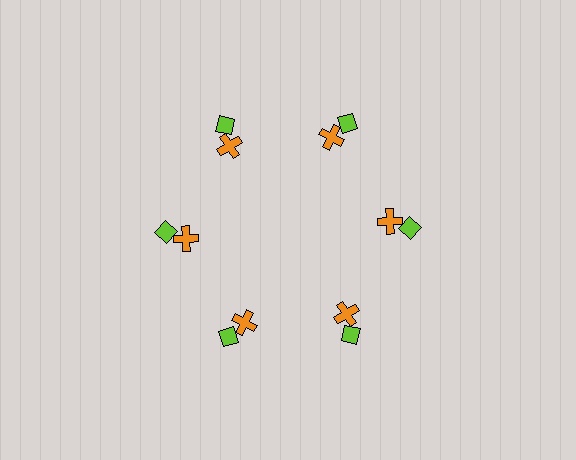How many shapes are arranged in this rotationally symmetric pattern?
There are 12 shapes, arranged in 6 groups of 2.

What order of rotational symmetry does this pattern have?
This pattern has 6-fold rotational symmetry.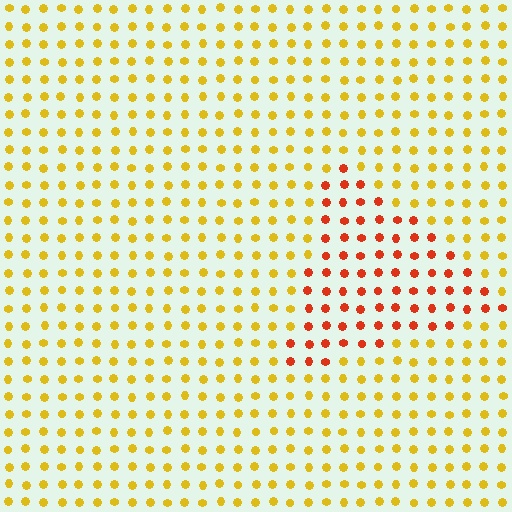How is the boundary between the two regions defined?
The boundary is defined purely by a slight shift in hue (about 42 degrees). Spacing, size, and orientation are identical on both sides.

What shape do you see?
I see a triangle.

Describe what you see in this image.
The image is filled with small yellow elements in a uniform arrangement. A triangle-shaped region is visible where the elements are tinted to a slightly different hue, forming a subtle color boundary.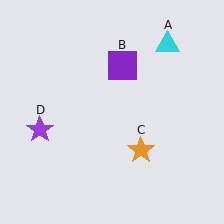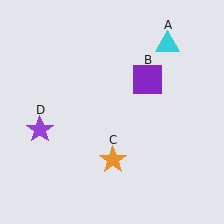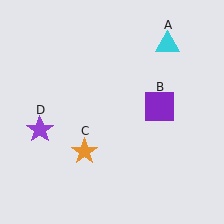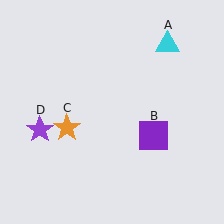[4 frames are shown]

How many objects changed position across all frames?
2 objects changed position: purple square (object B), orange star (object C).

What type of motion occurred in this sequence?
The purple square (object B), orange star (object C) rotated clockwise around the center of the scene.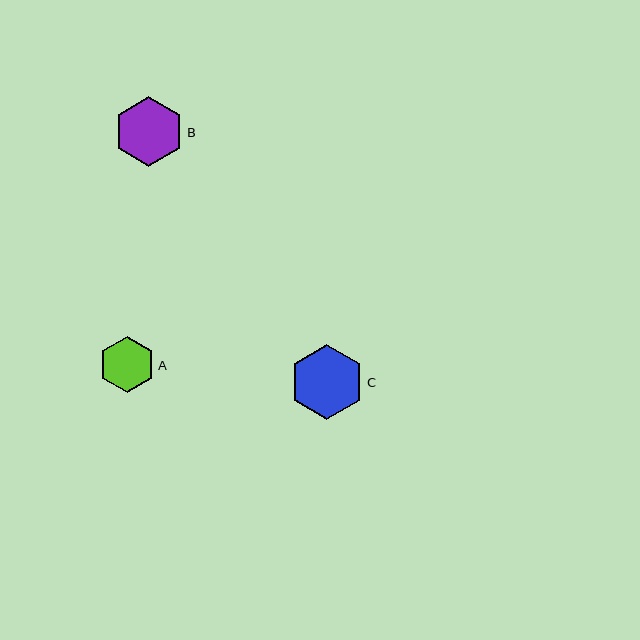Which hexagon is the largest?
Hexagon C is the largest with a size of approximately 75 pixels.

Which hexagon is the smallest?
Hexagon A is the smallest with a size of approximately 56 pixels.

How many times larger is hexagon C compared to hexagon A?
Hexagon C is approximately 1.3 times the size of hexagon A.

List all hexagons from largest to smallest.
From largest to smallest: C, B, A.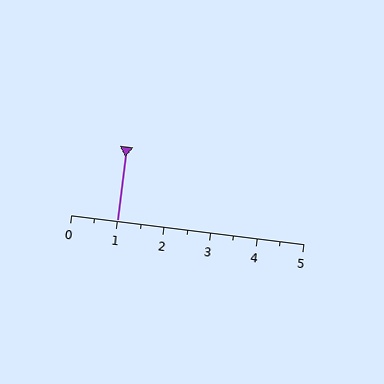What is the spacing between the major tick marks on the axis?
The major ticks are spaced 1 apart.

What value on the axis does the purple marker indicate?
The marker indicates approximately 1.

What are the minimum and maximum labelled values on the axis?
The axis runs from 0 to 5.